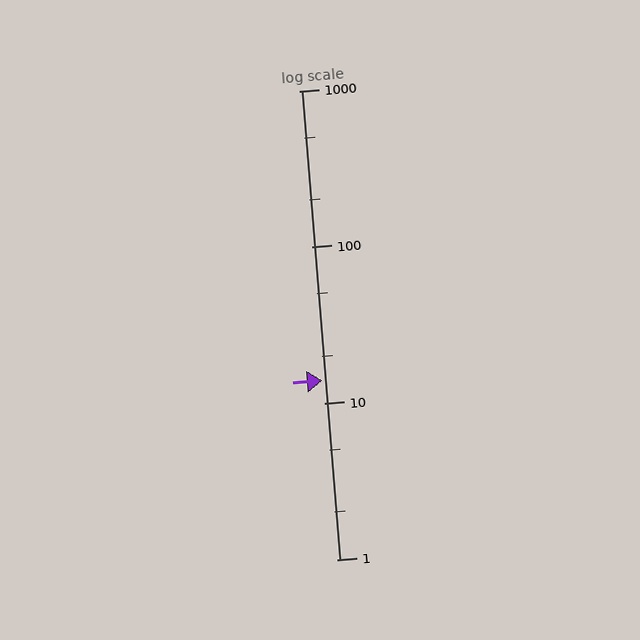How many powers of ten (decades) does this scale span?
The scale spans 3 decades, from 1 to 1000.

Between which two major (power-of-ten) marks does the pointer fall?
The pointer is between 10 and 100.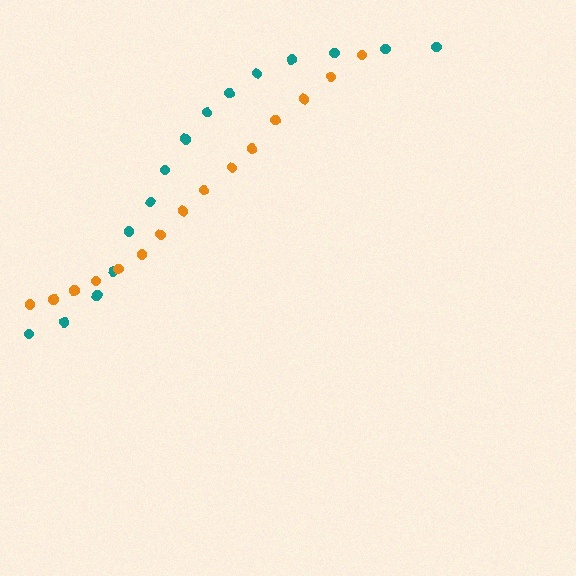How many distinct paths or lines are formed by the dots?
There are 2 distinct paths.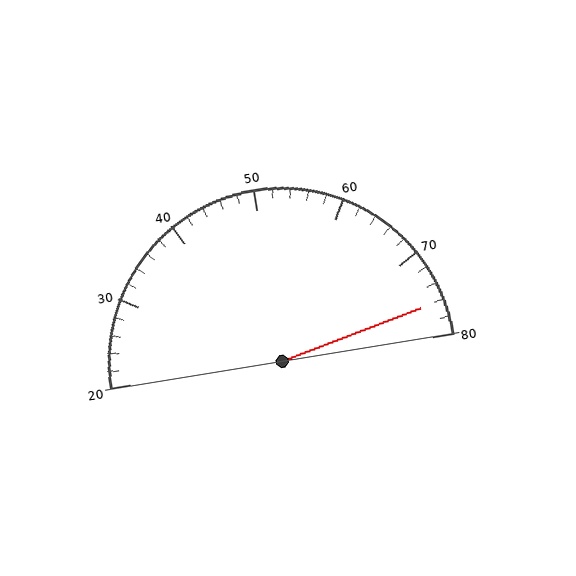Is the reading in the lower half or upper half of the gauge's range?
The reading is in the upper half of the range (20 to 80).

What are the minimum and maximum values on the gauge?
The gauge ranges from 20 to 80.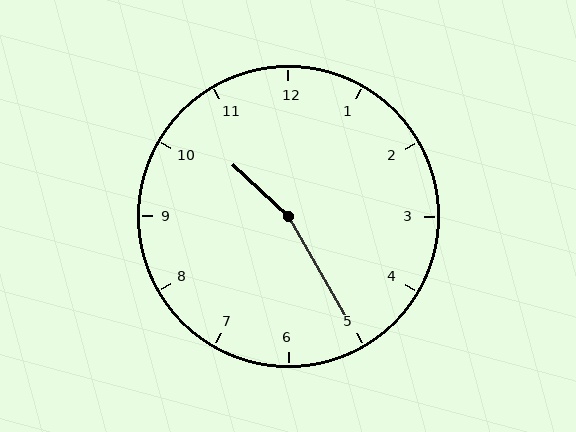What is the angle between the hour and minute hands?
Approximately 162 degrees.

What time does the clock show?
10:25.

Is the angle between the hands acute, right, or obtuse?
It is obtuse.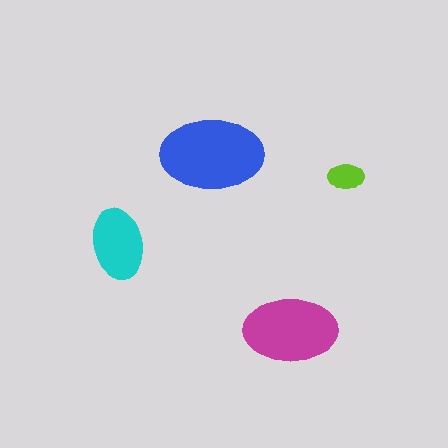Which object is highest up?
The blue ellipse is topmost.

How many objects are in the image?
There are 4 objects in the image.